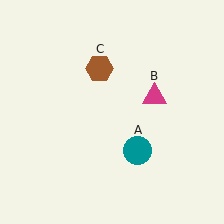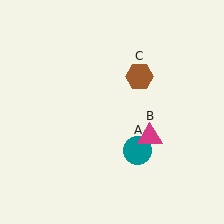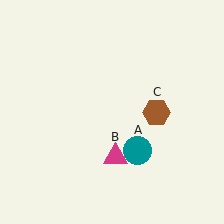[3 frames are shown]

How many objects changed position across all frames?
2 objects changed position: magenta triangle (object B), brown hexagon (object C).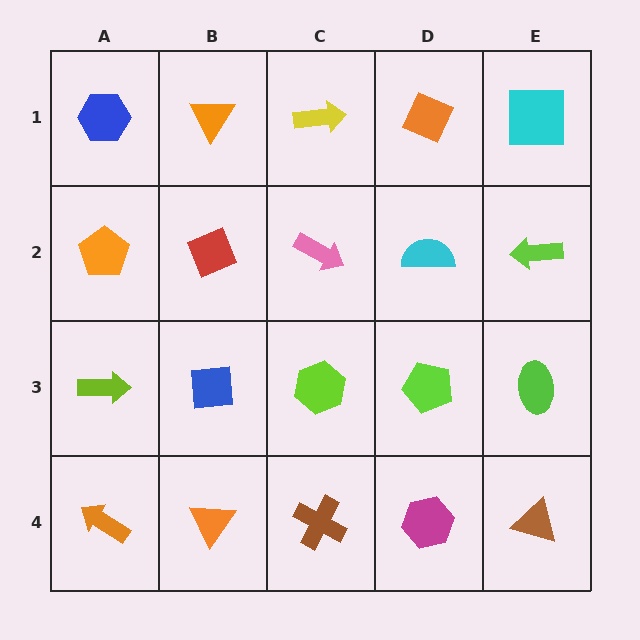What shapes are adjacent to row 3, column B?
A red diamond (row 2, column B), an orange triangle (row 4, column B), a lime arrow (row 3, column A), a lime hexagon (row 3, column C).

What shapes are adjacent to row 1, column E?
A lime arrow (row 2, column E), an orange diamond (row 1, column D).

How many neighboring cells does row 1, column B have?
3.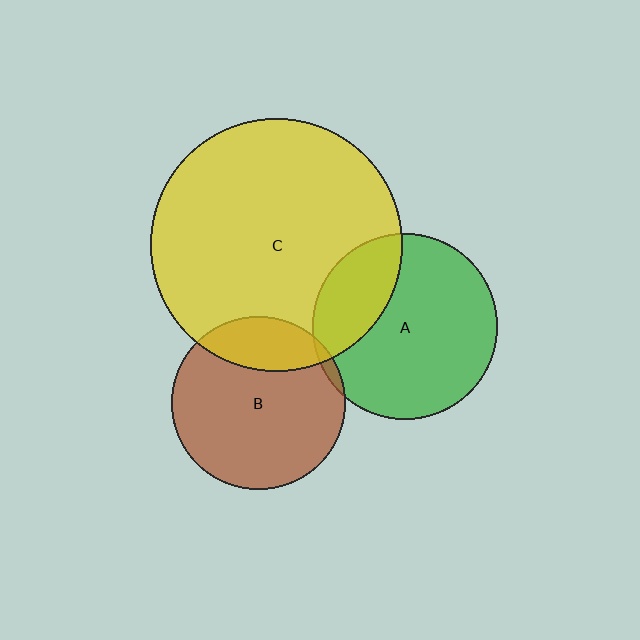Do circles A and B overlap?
Yes.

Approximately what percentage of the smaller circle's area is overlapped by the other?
Approximately 5%.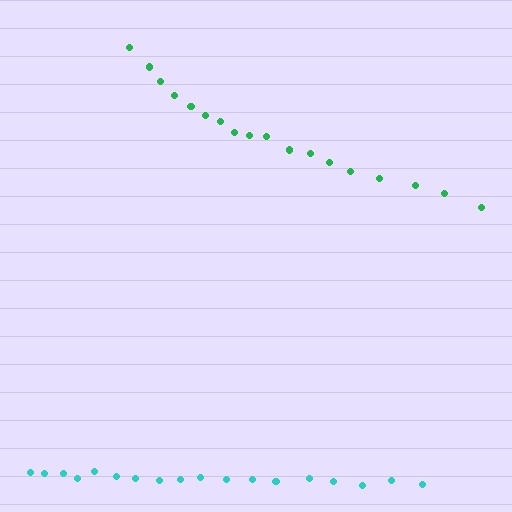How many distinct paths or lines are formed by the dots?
There are 2 distinct paths.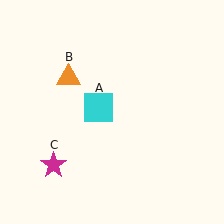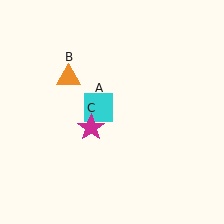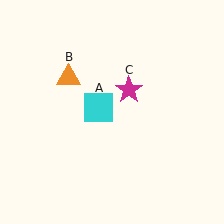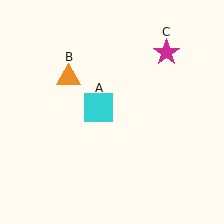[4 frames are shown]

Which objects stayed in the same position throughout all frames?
Cyan square (object A) and orange triangle (object B) remained stationary.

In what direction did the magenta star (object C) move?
The magenta star (object C) moved up and to the right.